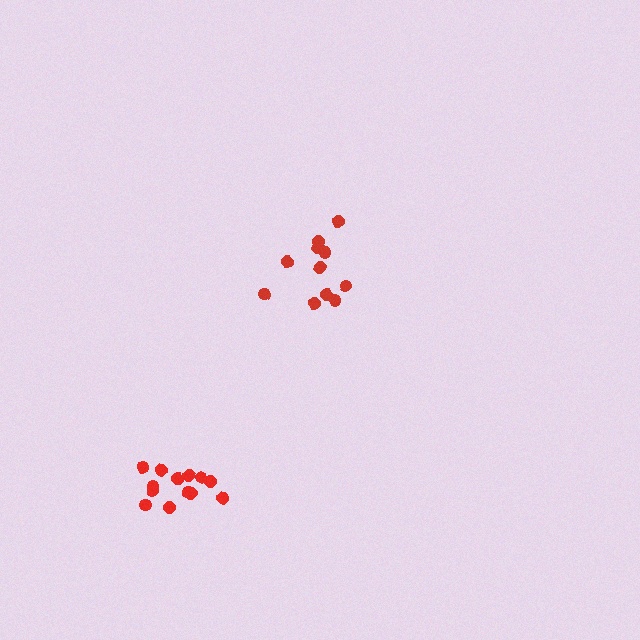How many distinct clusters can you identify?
There are 2 distinct clusters.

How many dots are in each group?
Group 1: 13 dots, Group 2: 11 dots (24 total).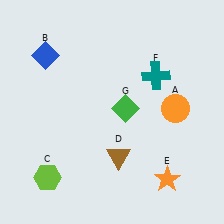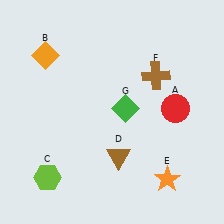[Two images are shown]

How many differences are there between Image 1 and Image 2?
There are 3 differences between the two images.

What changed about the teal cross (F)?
In Image 1, F is teal. In Image 2, it changed to brown.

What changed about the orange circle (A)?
In Image 1, A is orange. In Image 2, it changed to red.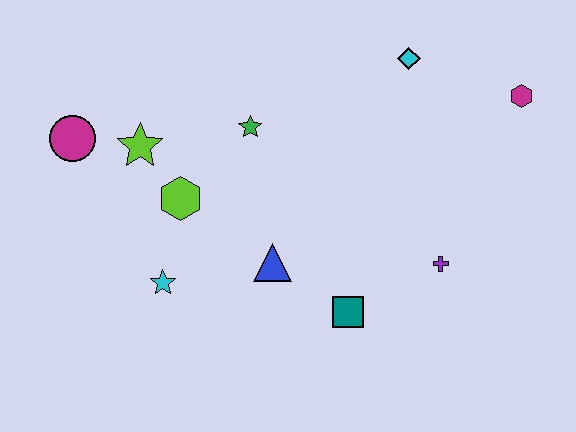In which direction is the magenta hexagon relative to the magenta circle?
The magenta hexagon is to the right of the magenta circle.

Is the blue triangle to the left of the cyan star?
No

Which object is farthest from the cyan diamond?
The magenta circle is farthest from the cyan diamond.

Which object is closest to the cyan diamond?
The magenta hexagon is closest to the cyan diamond.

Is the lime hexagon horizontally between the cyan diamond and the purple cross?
No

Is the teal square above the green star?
No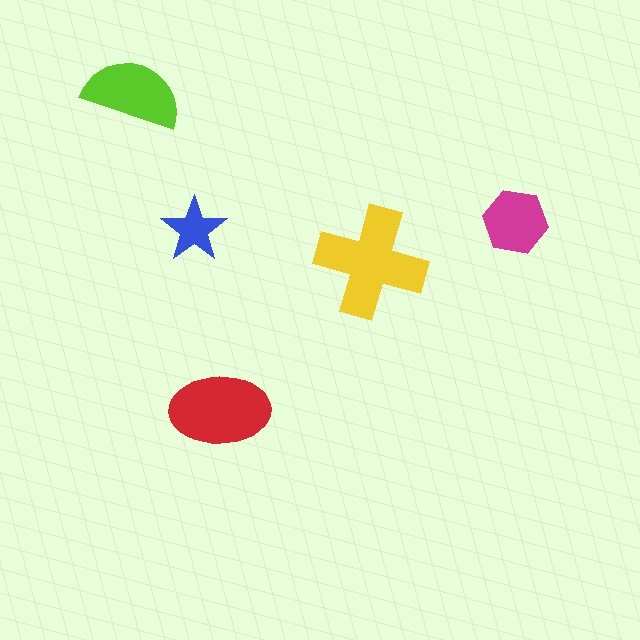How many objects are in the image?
There are 5 objects in the image.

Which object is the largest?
The yellow cross.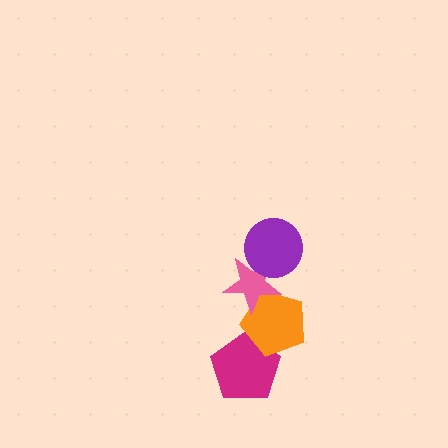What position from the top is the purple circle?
The purple circle is 1st from the top.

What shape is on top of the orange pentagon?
The pink star is on top of the orange pentagon.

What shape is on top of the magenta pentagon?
The orange pentagon is on top of the magenta pentagon.